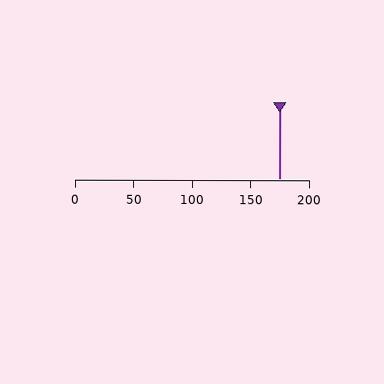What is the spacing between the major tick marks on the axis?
The major ticks are spaced 50 apart.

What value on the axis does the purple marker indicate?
The marker indicates approximately 175.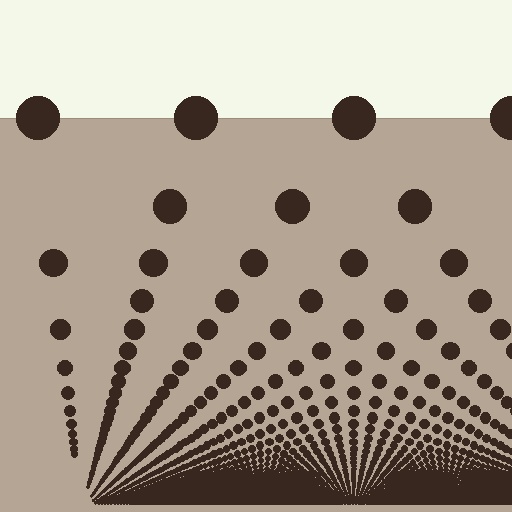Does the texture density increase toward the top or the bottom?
Density increases toward the bottom.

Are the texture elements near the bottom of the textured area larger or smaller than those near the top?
Smaller. The gradient is inverted — elements near the bottom are smaller and denser.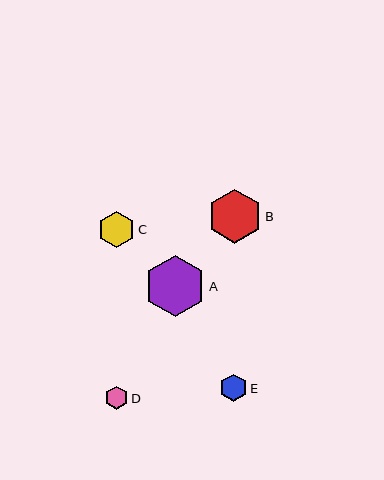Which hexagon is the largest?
Hexagon A is the largest with a size of approximately 61 pixels.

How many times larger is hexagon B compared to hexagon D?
Hexagon B is approximately 2.3 times the size of hexagon D.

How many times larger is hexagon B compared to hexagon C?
Hexagon B is approximately 1.5 times the size of hexagon C.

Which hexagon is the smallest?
Hexagon D is the smallest with a size of approximately 23 pixels.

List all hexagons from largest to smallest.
From largest to smallest: A, B, C, E, D.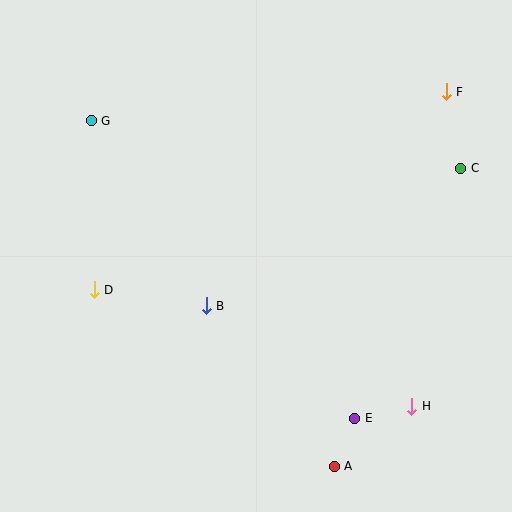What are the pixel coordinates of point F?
Point F is at (446, 92).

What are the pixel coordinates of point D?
Point D is at (94, 290).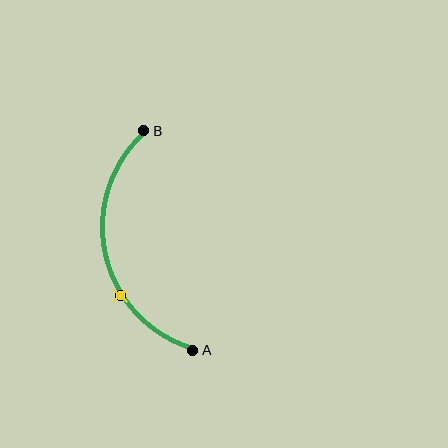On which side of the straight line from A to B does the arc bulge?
The arc bulges to the left of the straight line connecting A and B.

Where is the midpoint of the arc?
The arc midpoint is the point on the curve farthest from the straight line joining A and B. It sits to the left of that line.